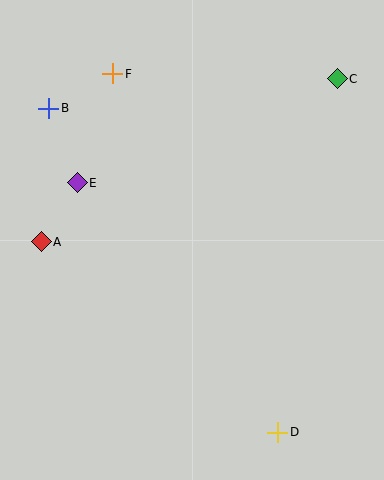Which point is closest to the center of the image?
Point E at (77, 183) is closest to the center.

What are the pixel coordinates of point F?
Point F is at (113, 74).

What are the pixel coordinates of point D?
Point D is at (278, 432).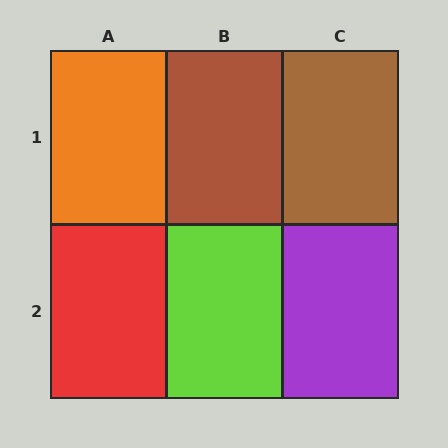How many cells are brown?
2 cells are brown.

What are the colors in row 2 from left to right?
Red, lime, purple.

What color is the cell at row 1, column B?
Brown.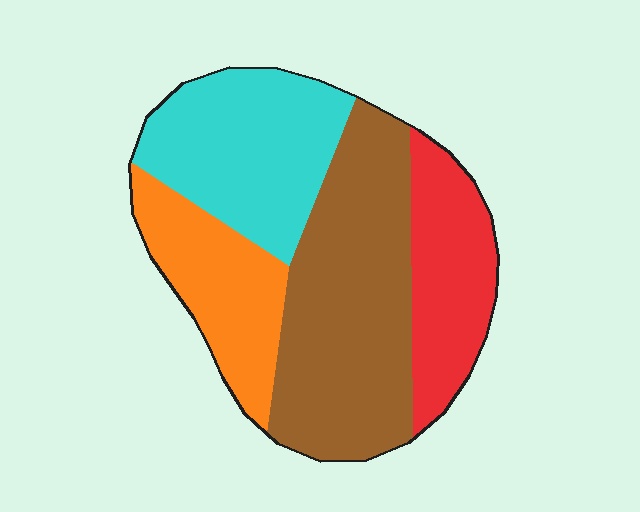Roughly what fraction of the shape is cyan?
Cyan takes up about one quarter (1/4) of the shape.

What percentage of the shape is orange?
Orange takes up about one sixth (1/6) of the shape.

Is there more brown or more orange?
Brown.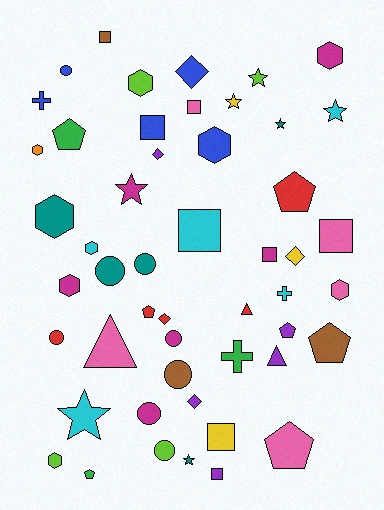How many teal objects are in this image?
There are 5 teal objects.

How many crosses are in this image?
There are 3 crosses.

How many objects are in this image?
There are 50 objects.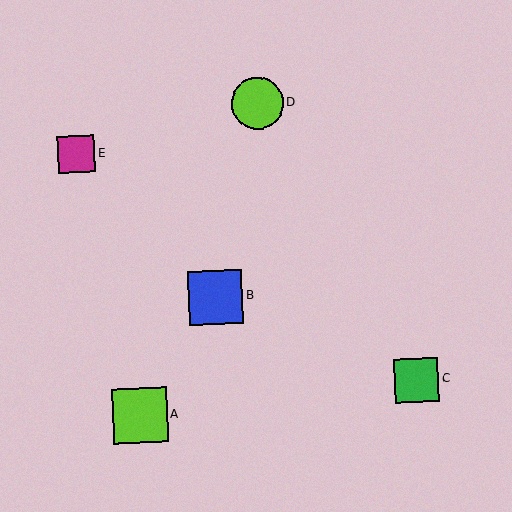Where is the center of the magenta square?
The center of the magenta square is at (76, 154).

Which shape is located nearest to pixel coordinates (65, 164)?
The magenta square (labeled E) at (76, 154) is nearest to that location.